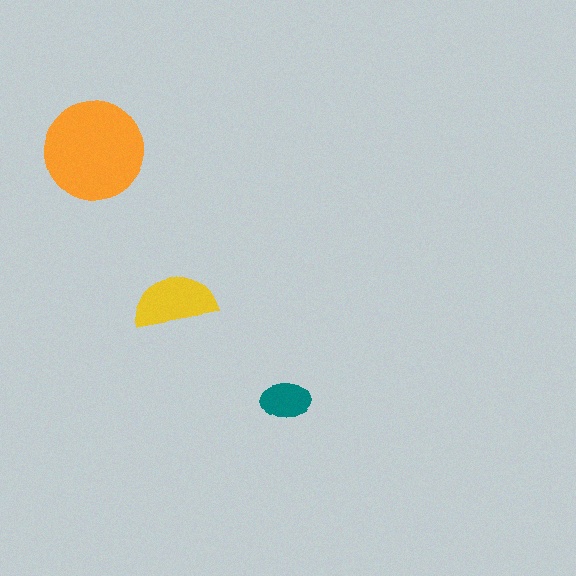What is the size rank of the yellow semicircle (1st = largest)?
2nd.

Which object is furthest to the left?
The orange circle is leftmost.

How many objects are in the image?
There are 3 objects in the image.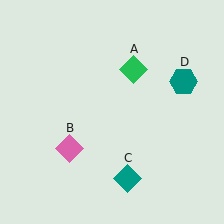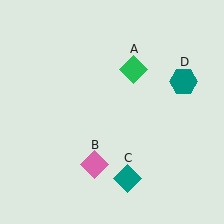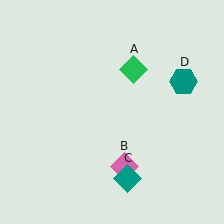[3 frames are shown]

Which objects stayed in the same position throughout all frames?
Green diamond (object A) and teal diamond (object C) and teal hexagon (object D) remained stationary.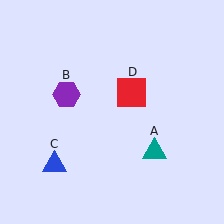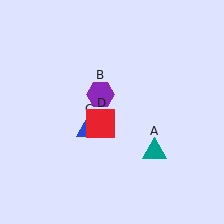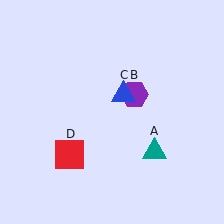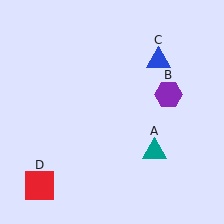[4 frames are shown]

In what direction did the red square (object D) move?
The red square (object D) moved down and to the left.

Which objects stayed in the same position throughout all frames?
Teal triangle (object A) remained stationary.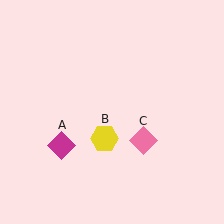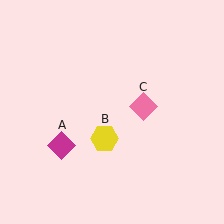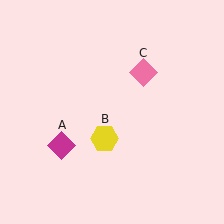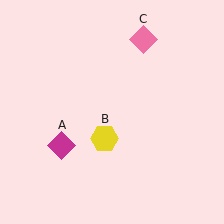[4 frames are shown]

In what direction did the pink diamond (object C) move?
The pink diamond (object C) moved up.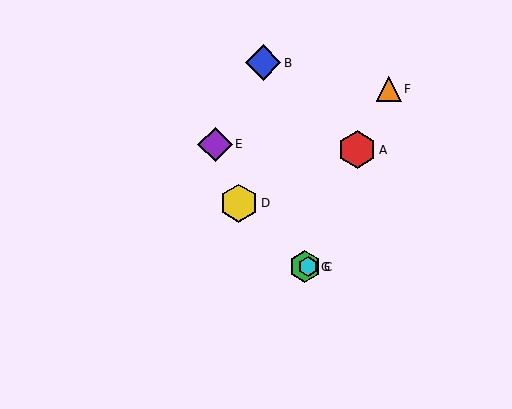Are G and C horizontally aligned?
Yes, both are at y≈267.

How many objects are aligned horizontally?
2 objects (C, G) are aligned horizontally.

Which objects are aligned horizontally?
Objects C, G are aligned horizontally.